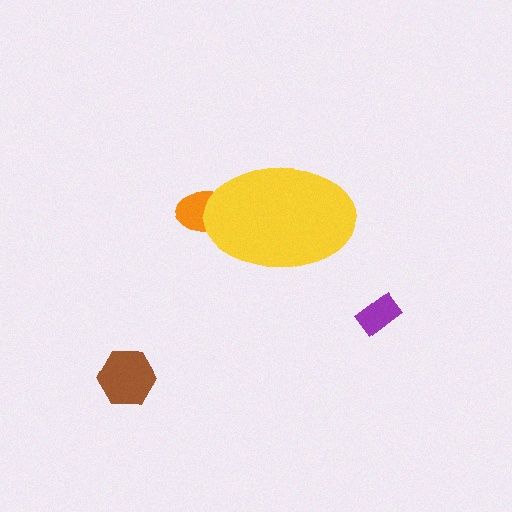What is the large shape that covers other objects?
A yellow ellipse.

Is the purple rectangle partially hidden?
No, the purple rectangle is fully visible.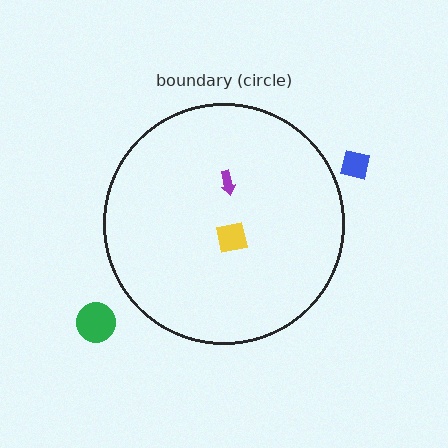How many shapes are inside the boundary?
2 inside, 2 outside.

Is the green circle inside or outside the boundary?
Outside.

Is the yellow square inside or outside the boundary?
Inside.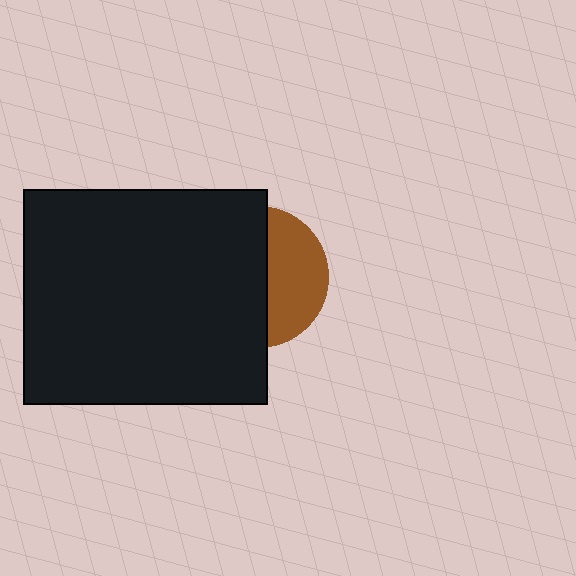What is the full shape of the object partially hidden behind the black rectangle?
The partially hidden object is a brown circle.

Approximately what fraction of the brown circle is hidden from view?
Roughly 58% of the brown circle is hidden behind the black rectangle.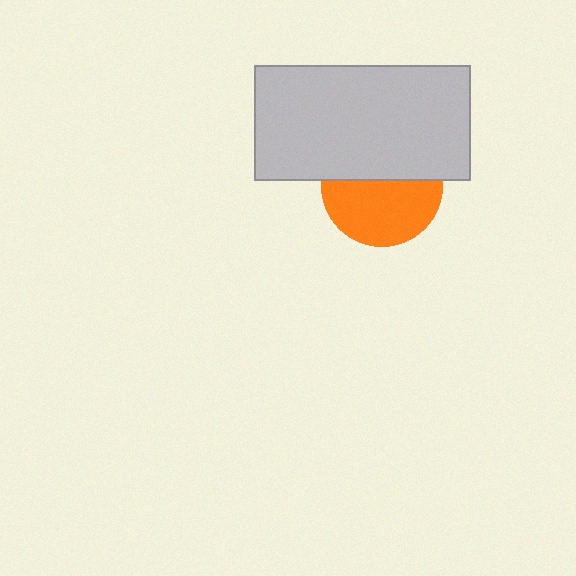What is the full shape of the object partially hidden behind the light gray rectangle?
The partially hidden object is an orange circle.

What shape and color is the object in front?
The object in front is a light gray rectangle.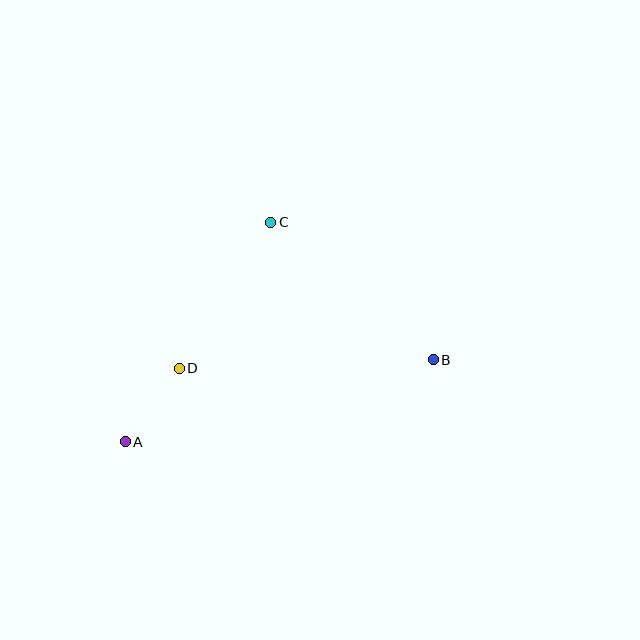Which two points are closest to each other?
Points A and D are closest to each other.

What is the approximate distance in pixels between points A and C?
The distance between A and C is approximately 264 pixels.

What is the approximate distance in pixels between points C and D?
The distance between C and D is approximately 173 pixels.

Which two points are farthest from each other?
Points A and B are farthest from each other.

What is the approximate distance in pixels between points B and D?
The distance between B and D is approximately 254 pixels.